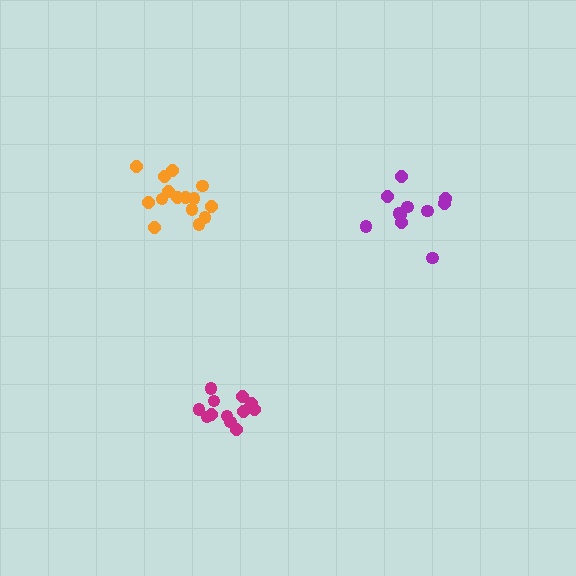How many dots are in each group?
Group 1: 15 dots, Group 2: 11 dots, Group 3: 13 dots (39 total).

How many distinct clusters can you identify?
There are 3 distinct clusters.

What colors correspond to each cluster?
The clusters are colored: orange, purple, magenta.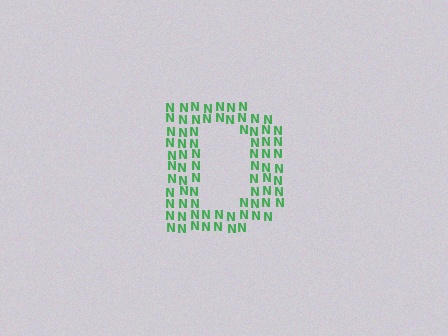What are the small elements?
The small elements are letter N's.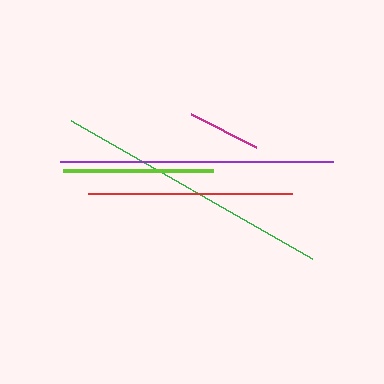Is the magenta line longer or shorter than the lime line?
The lime line is longer than the magenta line.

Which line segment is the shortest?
The magenta line is the shortest at approximately 73 pixels.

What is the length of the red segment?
The red segment is approximately 204 pixels long.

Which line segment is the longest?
The green line is the longest at approximately 278 pixels.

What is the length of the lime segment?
The lime segment is approximately 150 pixels long.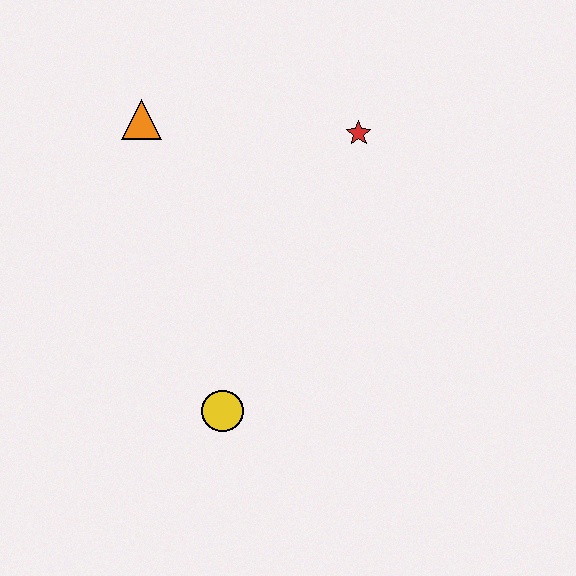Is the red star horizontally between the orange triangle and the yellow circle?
No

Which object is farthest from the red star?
The yellow circle is farthest from the red star.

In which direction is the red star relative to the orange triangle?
The red star is to the right of the orange triangle.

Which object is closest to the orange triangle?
The red star is closest to the orange triangle.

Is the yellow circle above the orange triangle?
No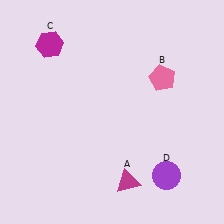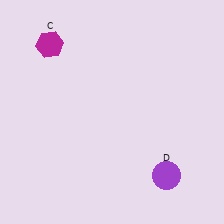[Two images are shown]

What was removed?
The magenta triangle (A), the pink pentagon (B) were removed in Image 2.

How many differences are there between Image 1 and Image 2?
There are 2 differences between the two images.